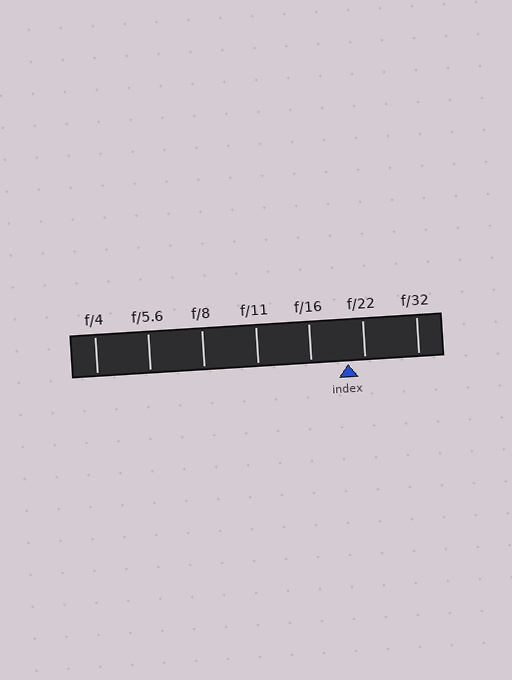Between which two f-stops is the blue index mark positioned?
The index mark is between f/16 and f/22.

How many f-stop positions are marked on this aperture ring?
There are 7 f-stop positions marked.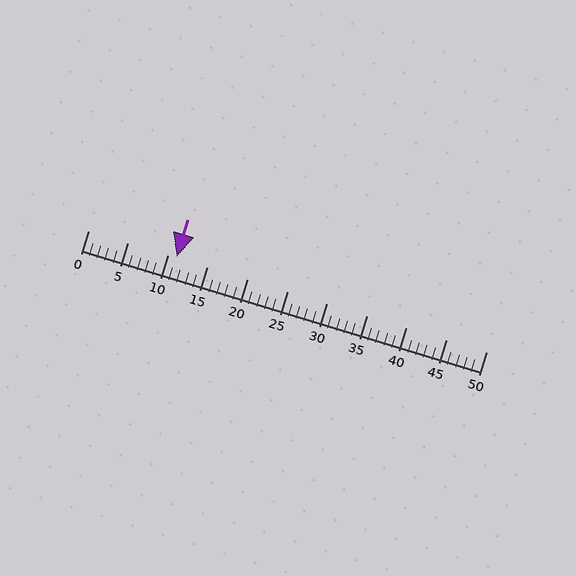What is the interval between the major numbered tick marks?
The major tick marks are spaced 5 units apart.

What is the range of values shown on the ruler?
The ruler shows values from 0 to 50.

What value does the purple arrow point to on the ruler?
The purple arrow points to approximately 11.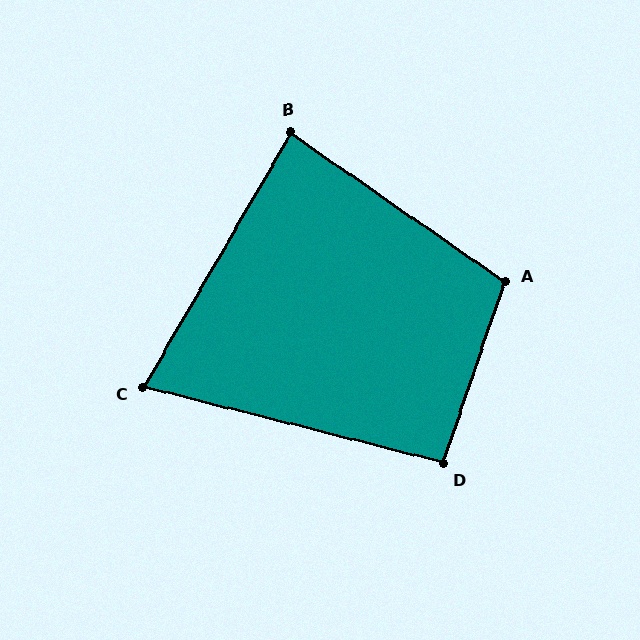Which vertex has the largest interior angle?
A, at approximately 106 degrees.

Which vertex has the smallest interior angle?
C, at approximately 74 degrees.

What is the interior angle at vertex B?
Approximately 85 degrees (approximately right).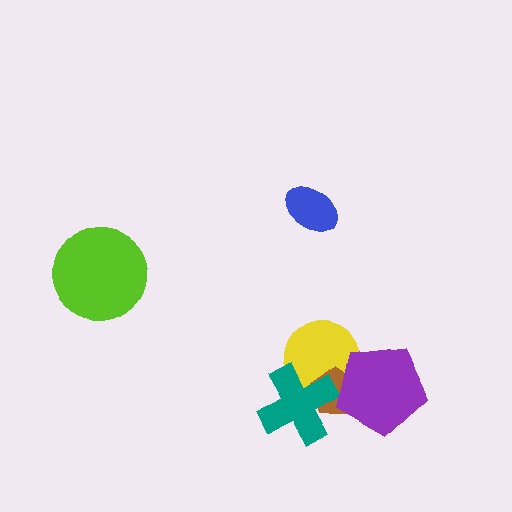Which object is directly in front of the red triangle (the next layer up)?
The yellow circle is directly in front of the red triangle.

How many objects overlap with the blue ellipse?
0 objects overlap with the blue ellipse.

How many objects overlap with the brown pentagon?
4 objects overlap with the brown pentagon.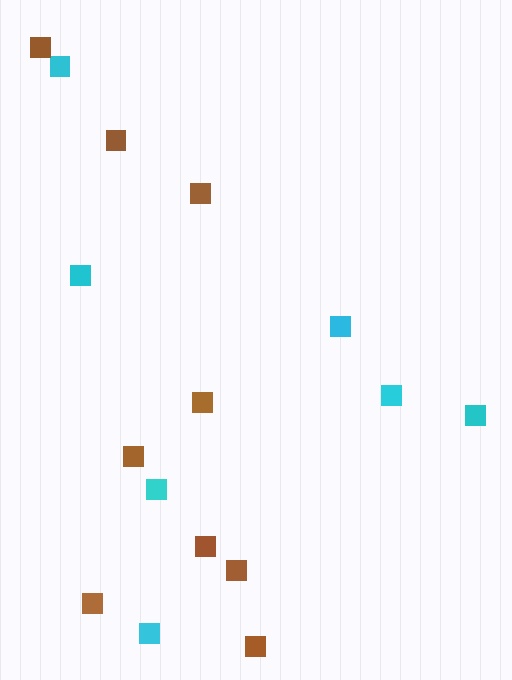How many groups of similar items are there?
There are 2 groups: one group of cyan squares (7) and one group of brown squares (9).